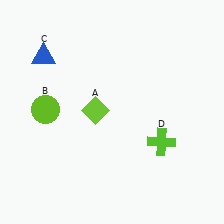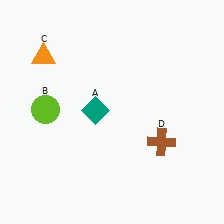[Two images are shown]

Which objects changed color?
A changed from lime to teal. C changed from blue to orange. D changed from lime to brown.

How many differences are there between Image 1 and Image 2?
There are 3 differences between the two images.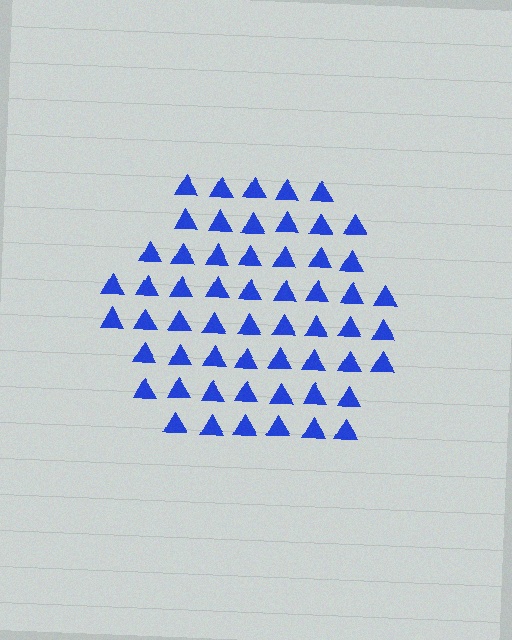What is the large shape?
The large shape is a hexagon.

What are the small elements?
The small elements are triangles.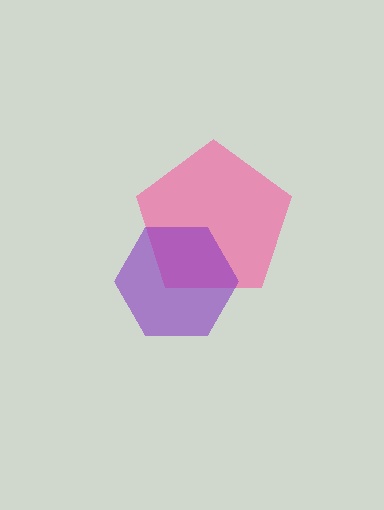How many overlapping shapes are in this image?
There are 2 overlapping shapes in the image.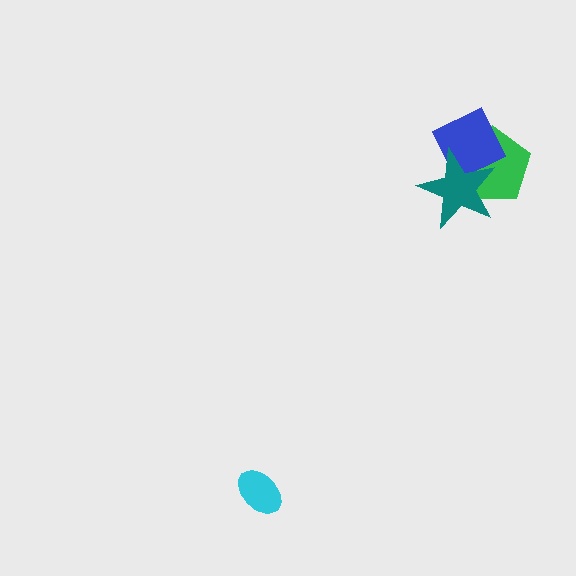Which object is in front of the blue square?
The teal star is in front of the blue square.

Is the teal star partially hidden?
No, no other shape covers it.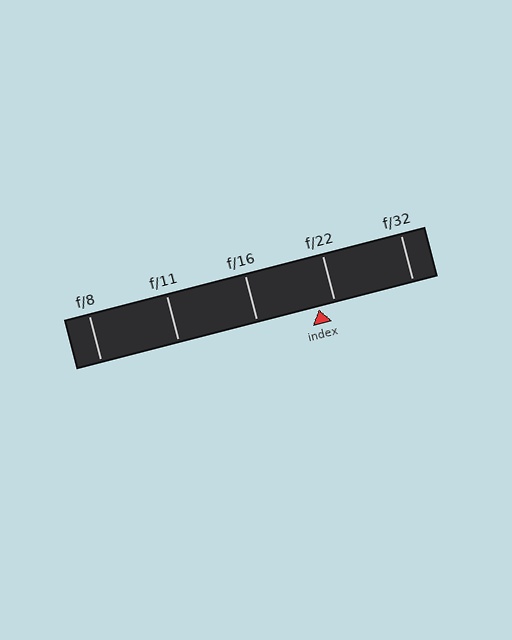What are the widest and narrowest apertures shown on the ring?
The widest aperture shown is f/8 and the narrowest is f/32.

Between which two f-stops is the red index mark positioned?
The index mark is between f/16 and f/22.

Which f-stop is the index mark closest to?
The index mark is closest to f/22.